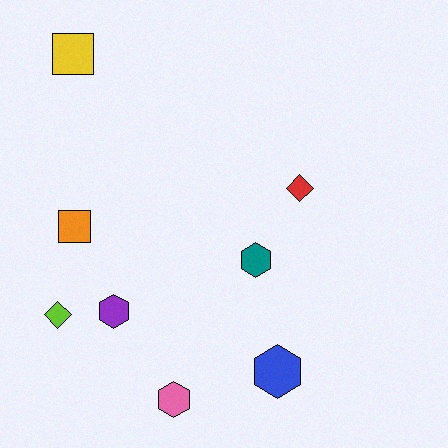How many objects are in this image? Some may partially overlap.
There are 8 objects.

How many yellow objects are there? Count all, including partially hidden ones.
There is 1 yellow object.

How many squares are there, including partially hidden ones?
There are 2 squares.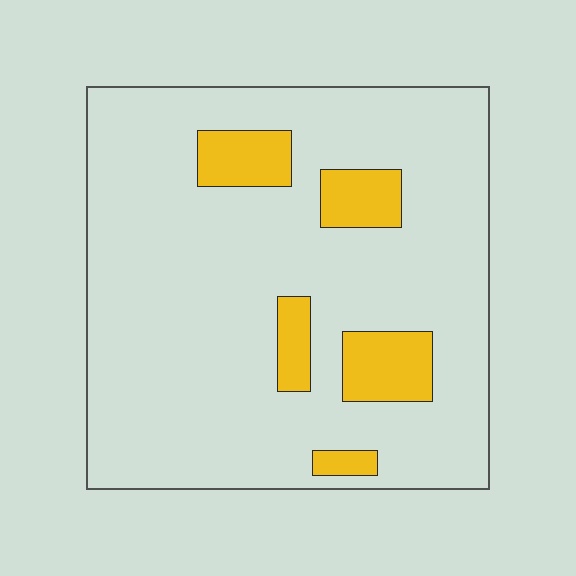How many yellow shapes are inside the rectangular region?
5.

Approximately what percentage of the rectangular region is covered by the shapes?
Approximately 15%.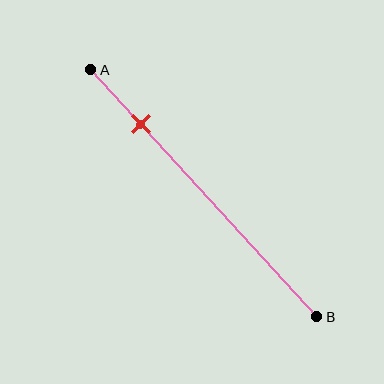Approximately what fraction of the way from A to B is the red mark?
The red mark is approximately 20% of the way from A to B.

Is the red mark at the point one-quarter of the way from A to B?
Yes, the mark is approximately at the one-quarter point.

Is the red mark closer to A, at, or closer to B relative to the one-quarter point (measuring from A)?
The red mark is approximately at the one-quarter point of segment AB.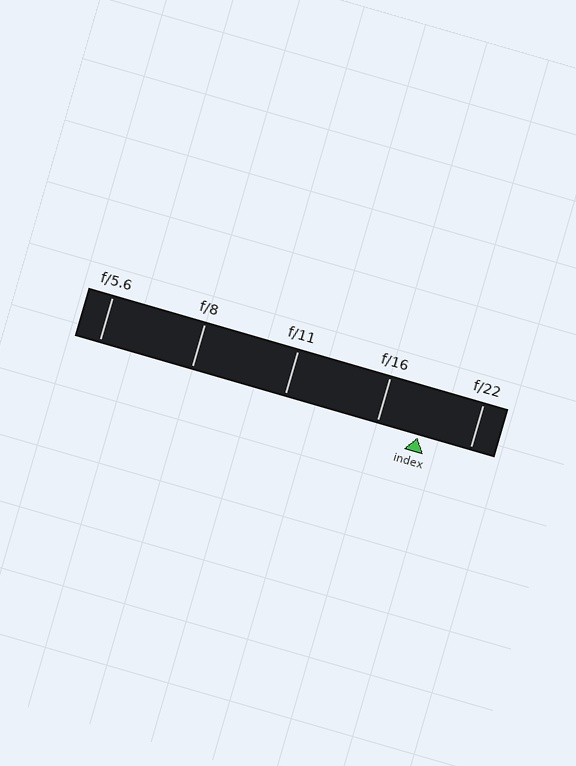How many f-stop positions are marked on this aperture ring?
There are 5 f-stop positions marked.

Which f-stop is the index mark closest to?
The index mark is closest to f/16.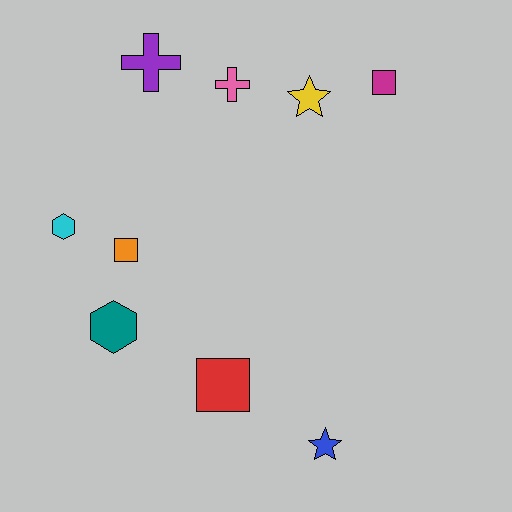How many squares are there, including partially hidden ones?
There are 3 squares.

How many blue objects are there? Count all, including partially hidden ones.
There is 1 blue object.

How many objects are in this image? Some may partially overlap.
There are 9 objects.